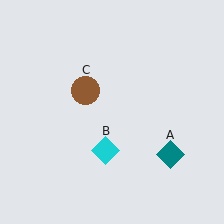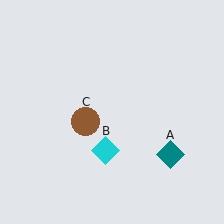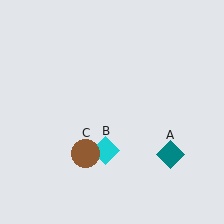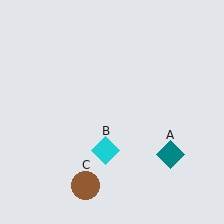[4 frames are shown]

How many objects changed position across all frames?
1 object changed position: brown circle (object C).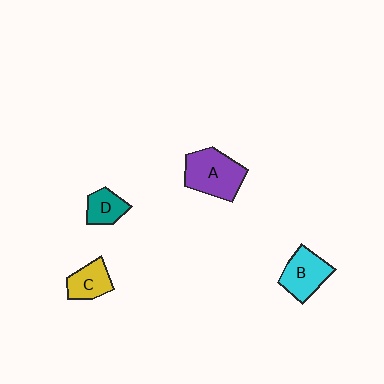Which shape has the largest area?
Shape A (purple).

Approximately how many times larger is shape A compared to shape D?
Approximately 2.0 times.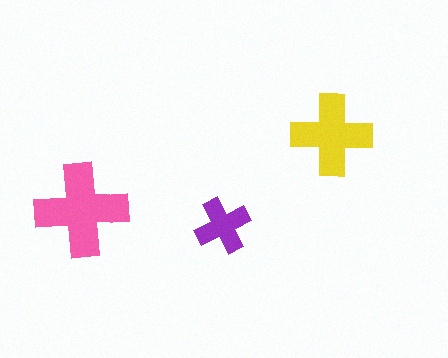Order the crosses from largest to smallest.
the pink one, the yellow one, the purple one.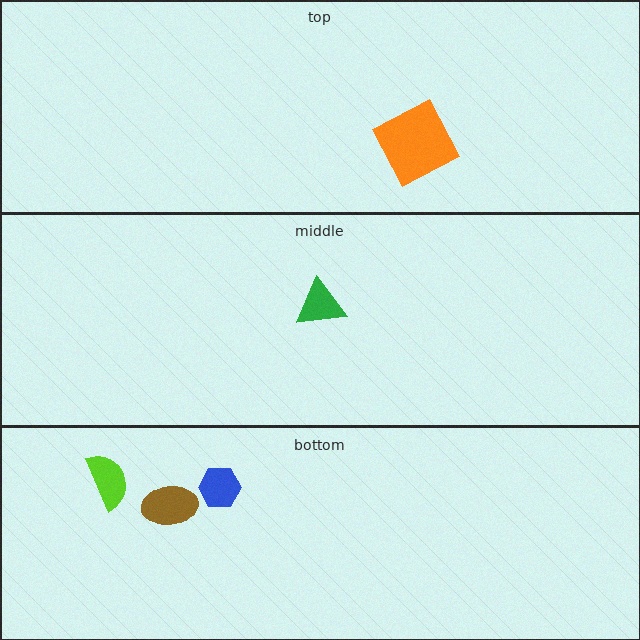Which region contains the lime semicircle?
The bottom region.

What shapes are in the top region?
The orange square.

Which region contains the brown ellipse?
The bottom region.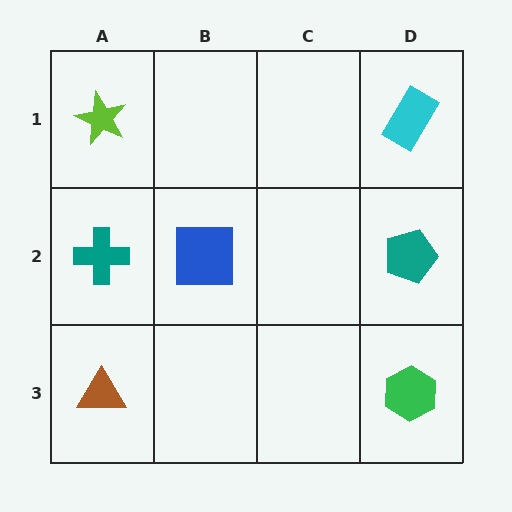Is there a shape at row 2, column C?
No, that cell is empty.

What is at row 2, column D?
A teal pentagon.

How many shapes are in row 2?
3 shapes.